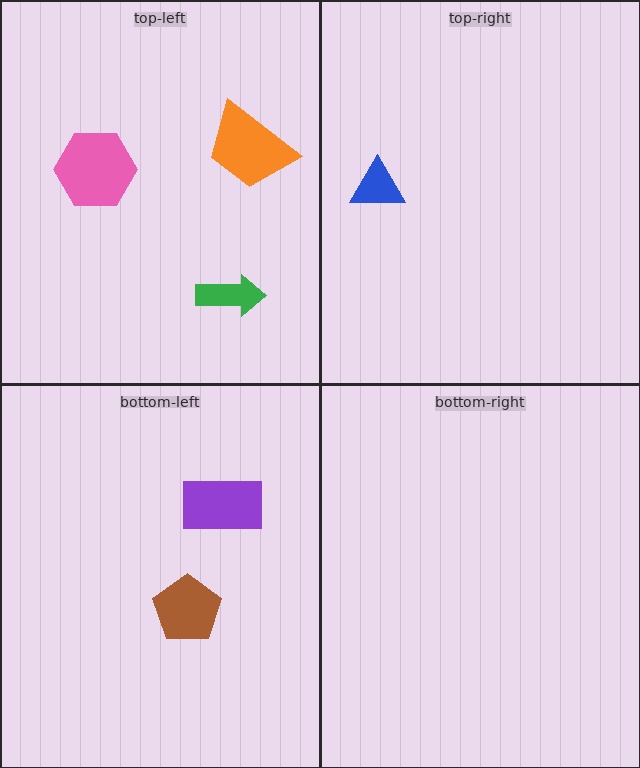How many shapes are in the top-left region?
3.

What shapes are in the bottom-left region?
The brown pentagon, the purple rectangle.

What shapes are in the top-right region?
The blue triangle.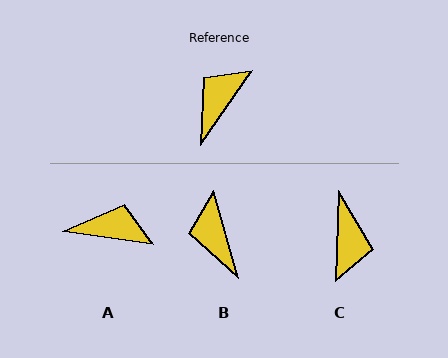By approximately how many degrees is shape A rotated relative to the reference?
Approximately 64 degrees clockwise.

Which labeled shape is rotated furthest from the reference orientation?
C, about 148 degrees away.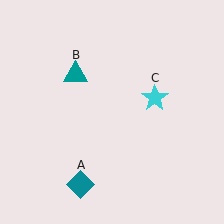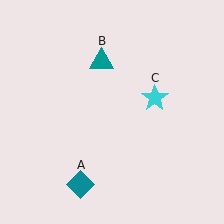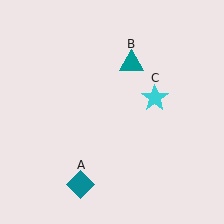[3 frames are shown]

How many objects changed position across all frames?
1 object changed position: teal triangle (object B).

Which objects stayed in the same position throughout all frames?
Teal diamond (object A) and cyan star (object C) remained stationary.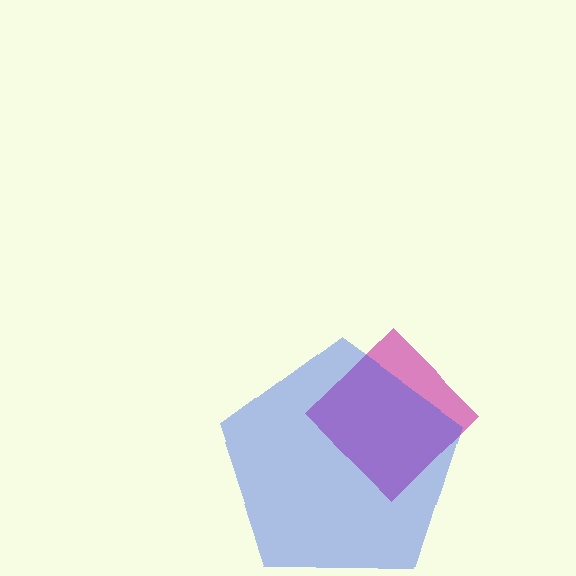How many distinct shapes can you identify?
There are 2 distinct shapes: a magenta diamond, a blue pentagon.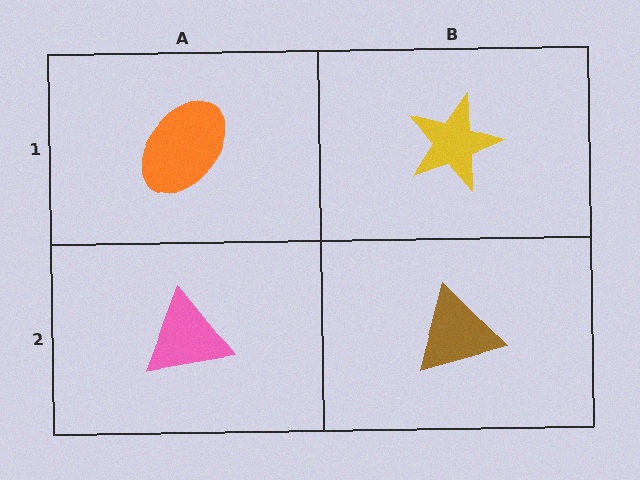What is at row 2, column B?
A brown triangle.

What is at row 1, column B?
A yellow star.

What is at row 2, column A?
A pink triangle.